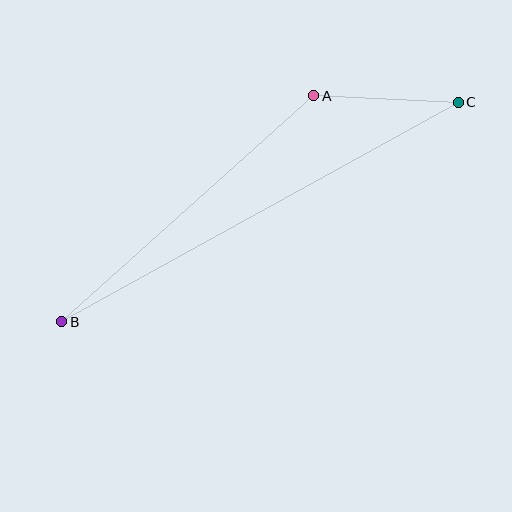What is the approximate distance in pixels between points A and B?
The distance between A and B is approximately 339 pixels.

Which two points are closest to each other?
Points A and C are closest to each other.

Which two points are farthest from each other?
Points B and C are farthest from each other.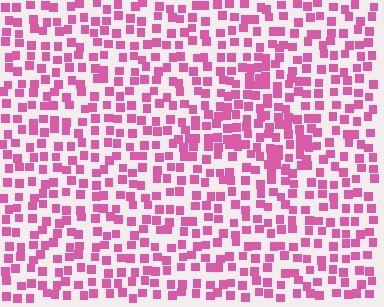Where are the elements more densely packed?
The elements are more densely packed inside the triangle boundary.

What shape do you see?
I see a triangle.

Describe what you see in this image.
The image contains small pink elements arranged at two different densities. A triangle-shaped region is visible where the elements are more densely packed than the surrounding area.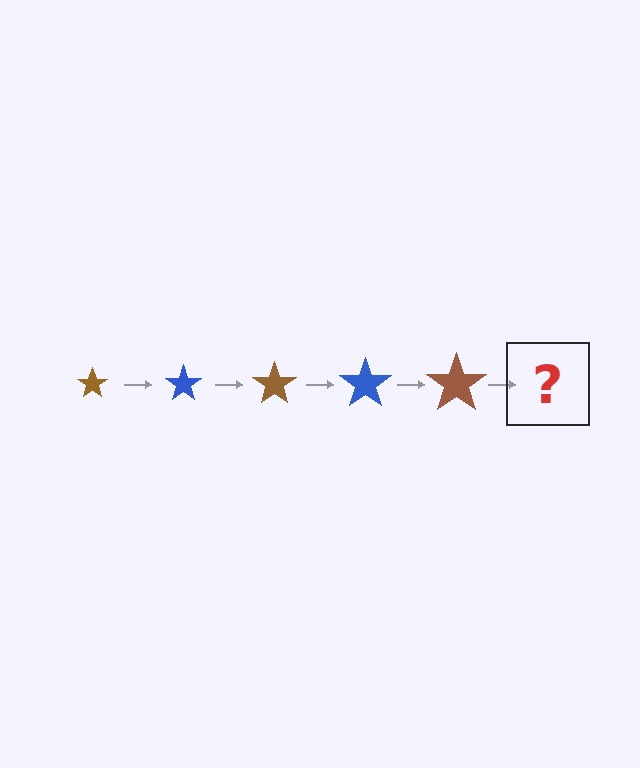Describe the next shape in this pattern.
It should be a blue star, larger than the previous one.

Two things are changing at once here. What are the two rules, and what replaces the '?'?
The two rules are that the star grows larger each step and the color cycles through brown and blue. The '?' should be a blue star, larger than the previous one.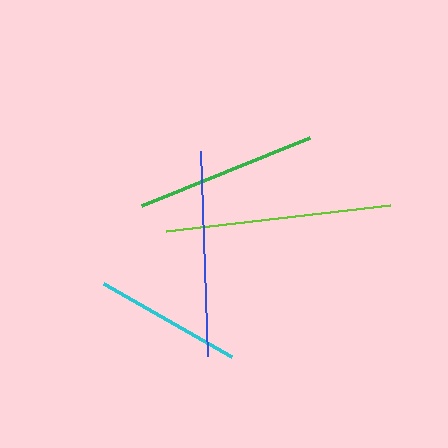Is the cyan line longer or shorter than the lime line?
The lime line is longer than the cyan line.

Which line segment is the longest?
The lime line is the longest at approximately 225 pixels.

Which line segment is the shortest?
The cyan line is the shortest at approximately 148 pixels.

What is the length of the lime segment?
The lime segment is approximately 225 pixels long.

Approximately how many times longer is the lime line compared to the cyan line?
The lime line is approximately 1.5 times the length of the cyan line.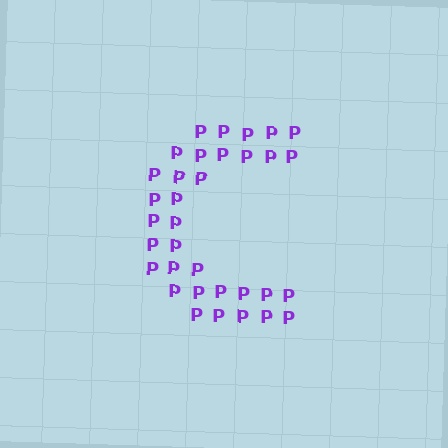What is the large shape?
The large shape is the letter C.